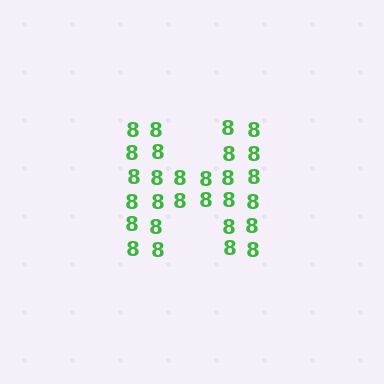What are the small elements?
The small elements are digit 8's.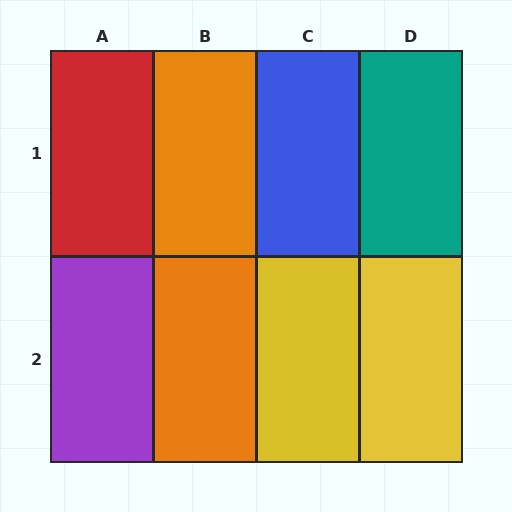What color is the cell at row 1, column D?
Teal.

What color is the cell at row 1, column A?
Red.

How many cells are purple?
1 cell is purple.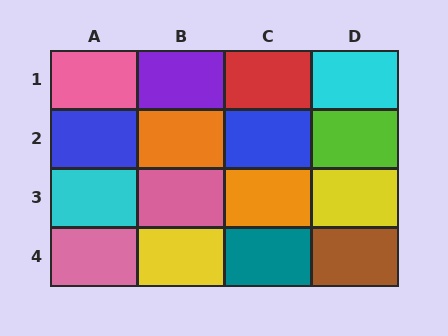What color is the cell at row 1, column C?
Red.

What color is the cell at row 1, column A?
Pink.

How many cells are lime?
1 cell is lime.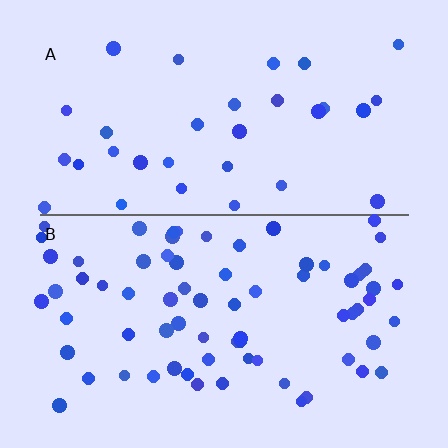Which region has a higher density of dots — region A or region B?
B (the bottom).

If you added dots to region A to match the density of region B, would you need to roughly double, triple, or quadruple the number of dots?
Approximately double.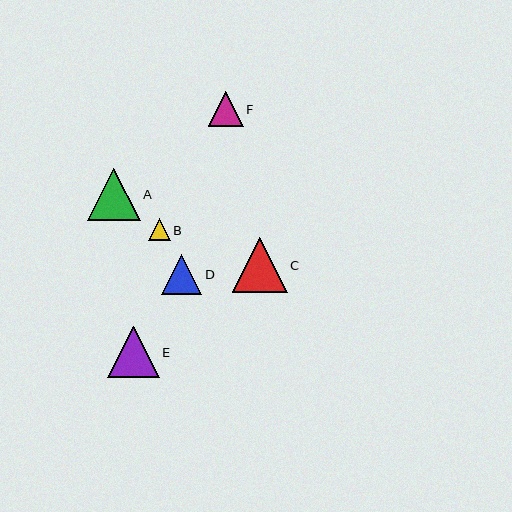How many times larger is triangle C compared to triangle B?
Triangle C is approximately 2.5 times the size of triangle B.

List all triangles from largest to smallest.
From largest to smallest: C, A, E, D, F, B.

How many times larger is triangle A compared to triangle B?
Triangle A is approximately 2.4 times the size of triangle B.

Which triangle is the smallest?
Triangle B is the smallest with a size of approximately 22 pixels.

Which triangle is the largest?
Triangle C is the largest with a size of approximately 55 pixels.